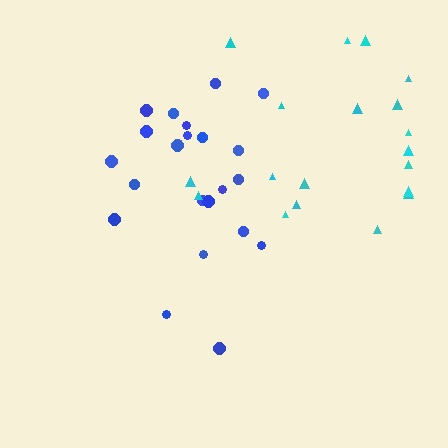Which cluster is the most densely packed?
Blue.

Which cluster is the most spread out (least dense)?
Cyan.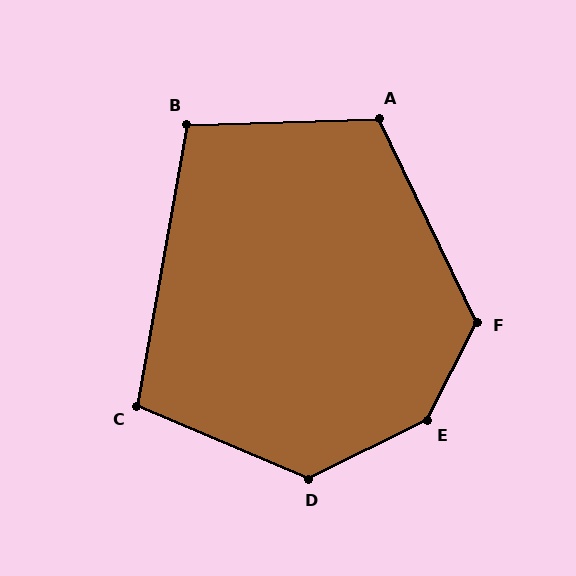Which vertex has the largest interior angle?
E, at approximately 143 degrees.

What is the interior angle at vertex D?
Approximately 131 degrees (obtuse).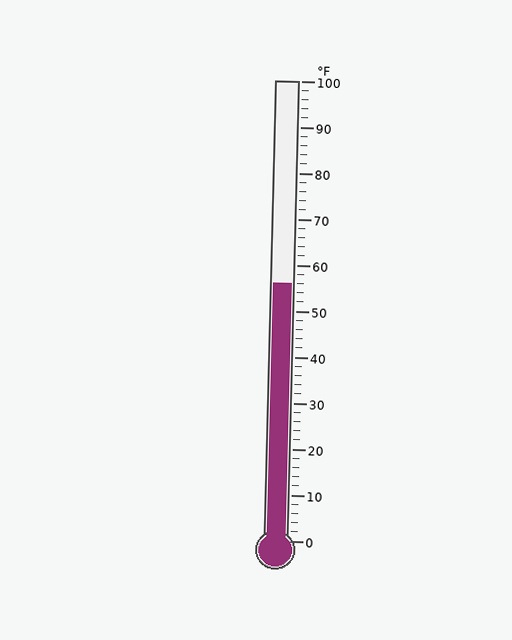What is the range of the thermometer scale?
The thermometer scale ranges from 0°F to 100°F.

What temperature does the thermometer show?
The thermometer shows approximately 56°F.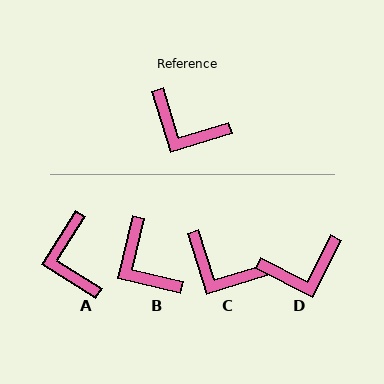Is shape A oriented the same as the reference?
No, it is off by about 50 degrees.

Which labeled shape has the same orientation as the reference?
C.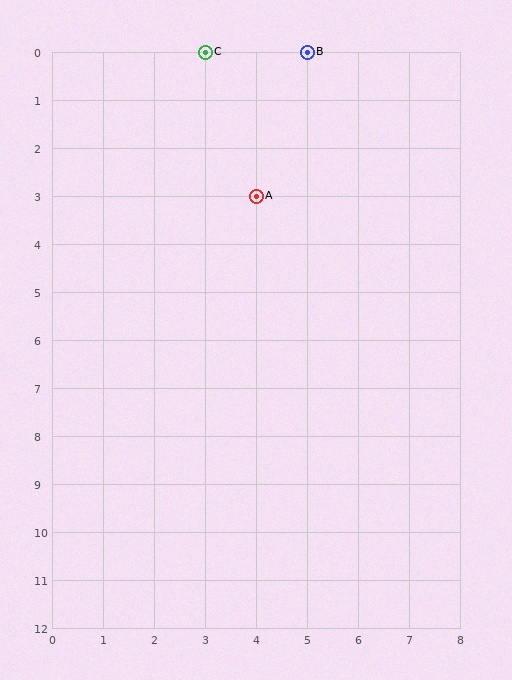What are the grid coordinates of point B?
Point B is at grid coordinates (5, 0).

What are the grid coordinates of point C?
Point C is at grid coordinates (3, 0).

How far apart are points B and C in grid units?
Points B and C are 2 columns apart.